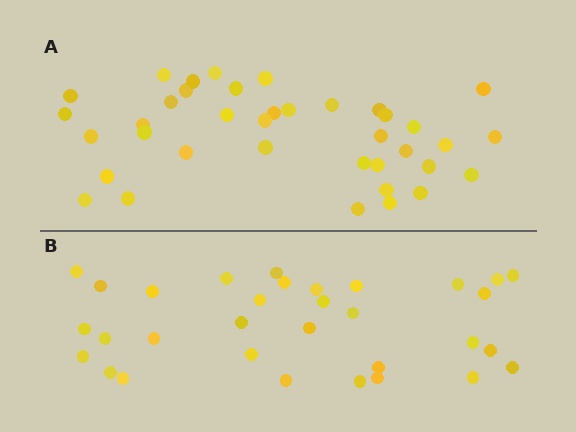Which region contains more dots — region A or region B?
Region A (the top region) has more dots.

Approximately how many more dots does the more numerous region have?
Region A has about 6 more dots than region B.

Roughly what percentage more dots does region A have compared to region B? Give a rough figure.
About 20% more.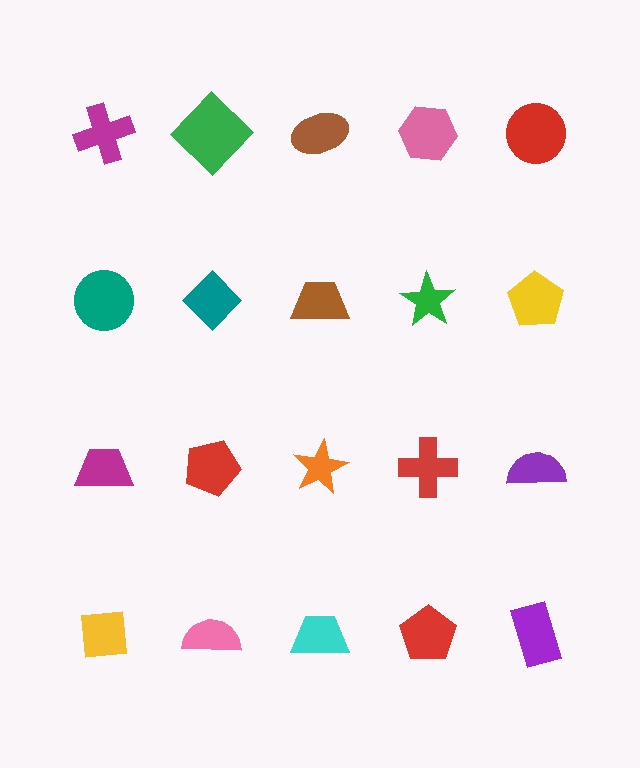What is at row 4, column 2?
A pink semicircle.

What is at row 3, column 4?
A red cross.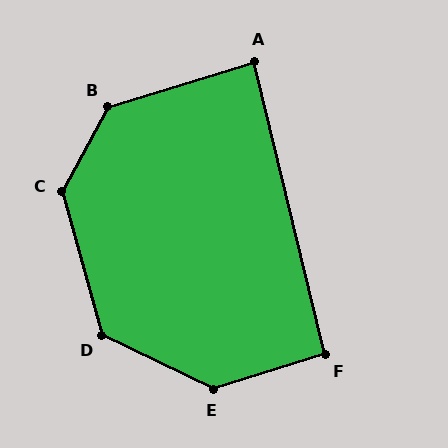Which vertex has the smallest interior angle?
A, at approximately 87 degrees.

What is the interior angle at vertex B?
Approximately 135 degrees (obtuse).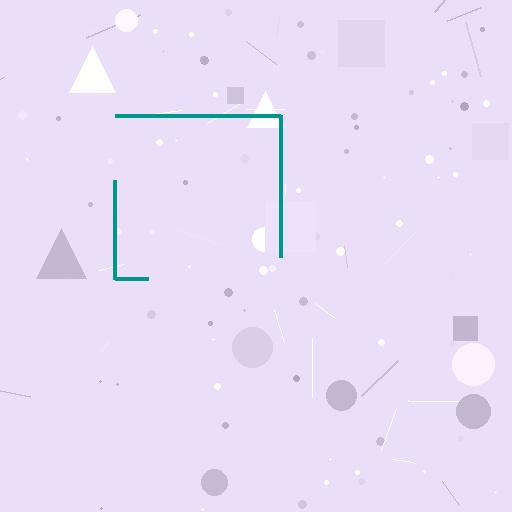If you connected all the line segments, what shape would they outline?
They would outline a square.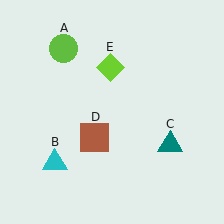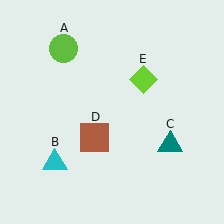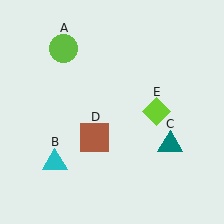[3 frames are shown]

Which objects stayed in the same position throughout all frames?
Lime circle (object A) and cyan triangle (object B) and teal triangle (object C) and brown square (object D) remained stationary.